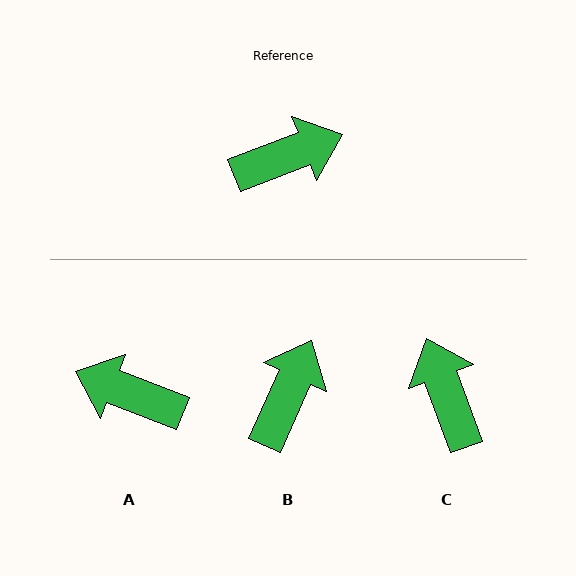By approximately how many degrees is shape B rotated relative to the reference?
Approximately 45 degrees counter-clockwise.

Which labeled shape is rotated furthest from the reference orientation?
A, about 138 degrees away.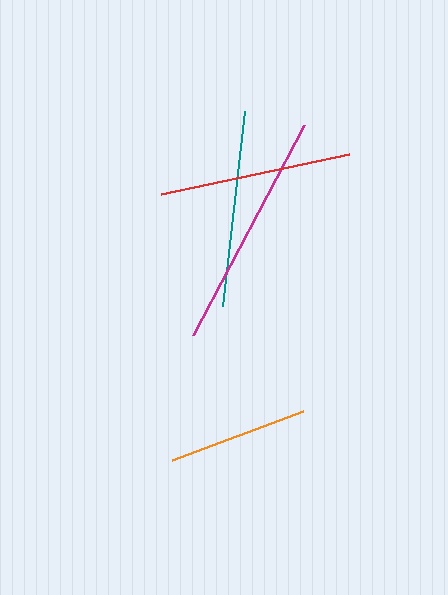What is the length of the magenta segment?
The magenta segment is approximately 237 pixels long.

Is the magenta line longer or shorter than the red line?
The magenta line is longer than the red line.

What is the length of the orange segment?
The orange segment is approximately 140 pixels long.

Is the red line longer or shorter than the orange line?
The red line is longer than the orange line.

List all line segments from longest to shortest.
From longest to shortest: magenta, teal, red, orange.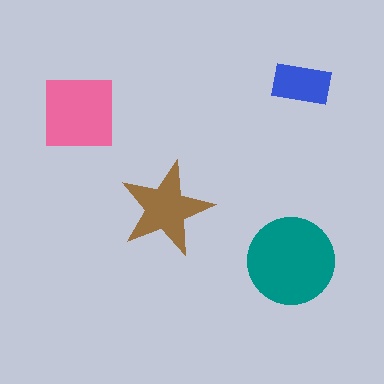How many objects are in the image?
There are 4 objects in the image.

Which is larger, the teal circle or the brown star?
The teal circle.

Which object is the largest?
The teal circle.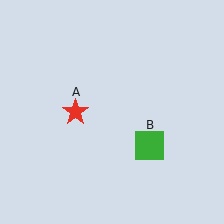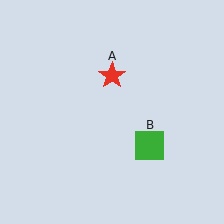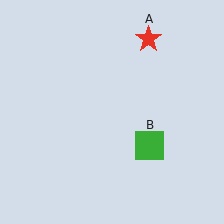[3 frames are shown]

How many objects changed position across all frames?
1 object changed position: red star (object A).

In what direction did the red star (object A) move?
The red star (object A) moved up and to the right.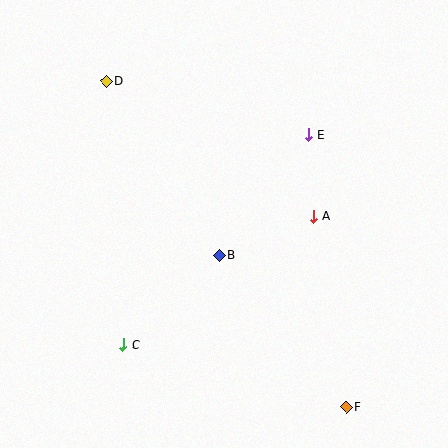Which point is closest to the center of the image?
Point B at (219, 255) is closest to the center.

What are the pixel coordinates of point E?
Point E is at (309, 135).